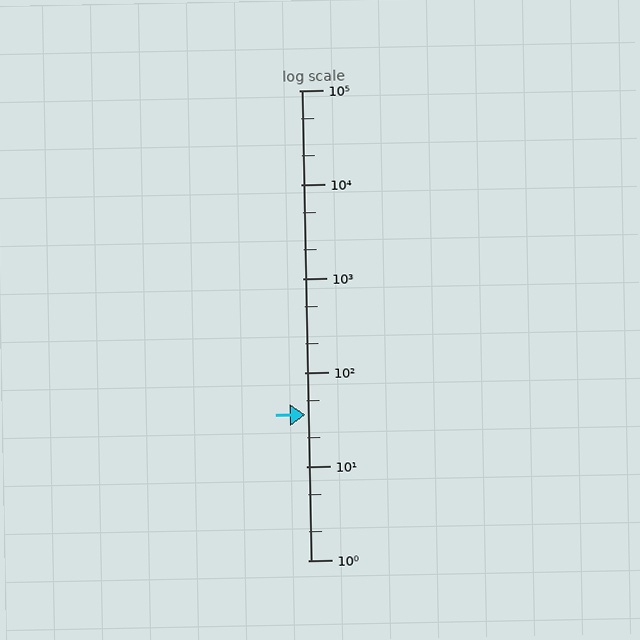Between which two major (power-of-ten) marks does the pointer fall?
The pointer is between 10 and 100.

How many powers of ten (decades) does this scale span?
The scale spans 5 decades, from 1 to 100000.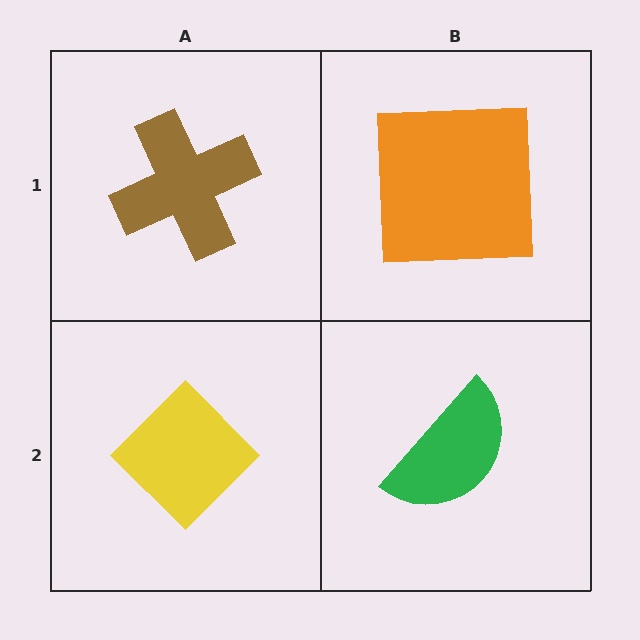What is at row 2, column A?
A yellow diamond.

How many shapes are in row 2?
2 shapes.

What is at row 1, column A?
A brown cross.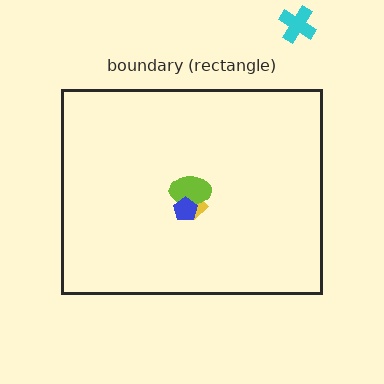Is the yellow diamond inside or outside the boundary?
Inside.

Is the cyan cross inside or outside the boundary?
Outside.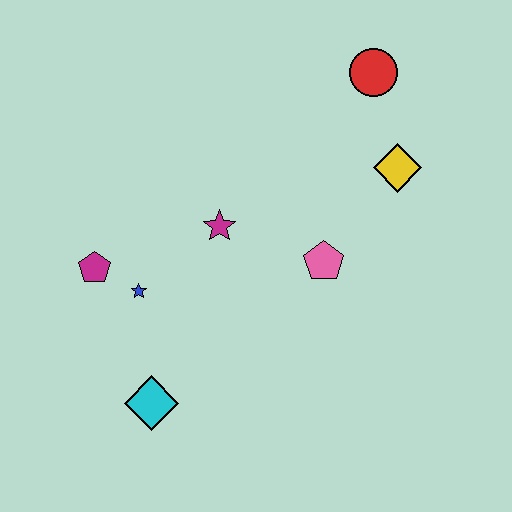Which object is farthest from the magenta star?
The red circle is farthest from the magenta star.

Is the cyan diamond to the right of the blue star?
Yes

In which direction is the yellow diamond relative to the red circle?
The yellow diamond is below the red circle.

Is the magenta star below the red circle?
Yes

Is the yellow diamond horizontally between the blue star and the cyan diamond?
No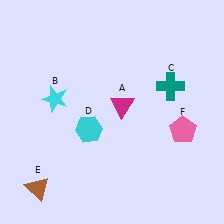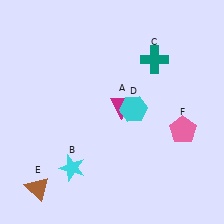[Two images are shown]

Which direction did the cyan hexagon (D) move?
The cyan hexagon (D) moved right.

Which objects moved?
The objects that moved are: the cyan star (B), the teal cross (C), the cyan hexagon (D).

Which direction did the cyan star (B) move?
The cyan star (B) moved down.